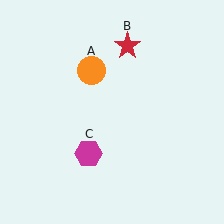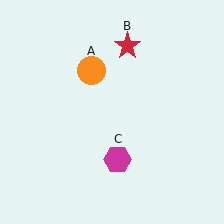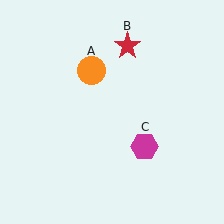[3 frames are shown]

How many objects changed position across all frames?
1 object changed position: magenta hexagon (object C).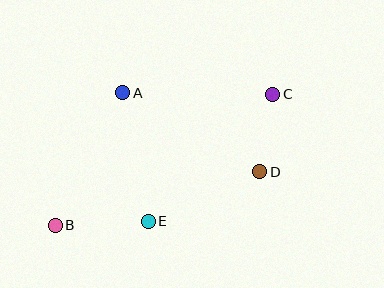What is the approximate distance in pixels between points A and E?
The distance between A and E is approximately 131 pixels.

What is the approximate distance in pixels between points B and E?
The distance between B and E is approximately 93 pixels.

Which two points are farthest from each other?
Points B and C are farthest from each other.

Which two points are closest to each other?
Points C and D are closest to each other.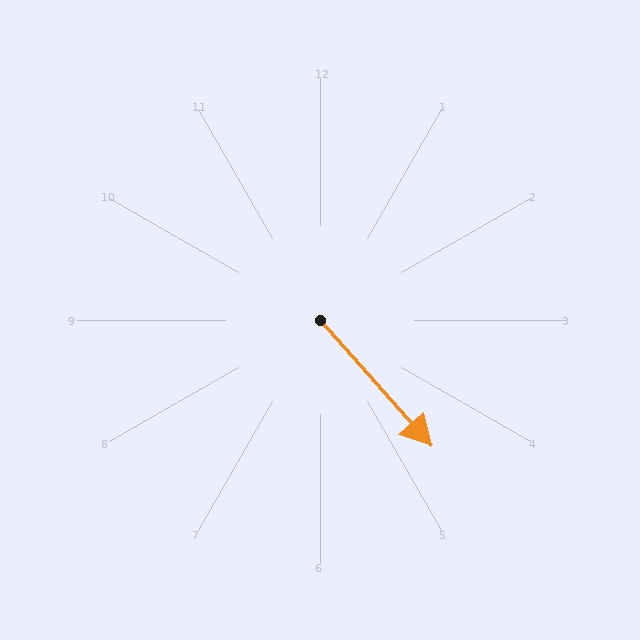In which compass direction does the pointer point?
Southeast.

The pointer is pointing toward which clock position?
Roughly 5 o'clock.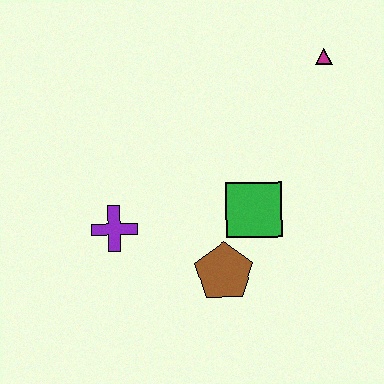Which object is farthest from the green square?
The magenta triangle is farthest from the green square.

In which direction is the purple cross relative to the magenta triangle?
The purple cross is to the left of the magenta triangle.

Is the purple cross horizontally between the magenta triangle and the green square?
No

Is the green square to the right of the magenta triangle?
No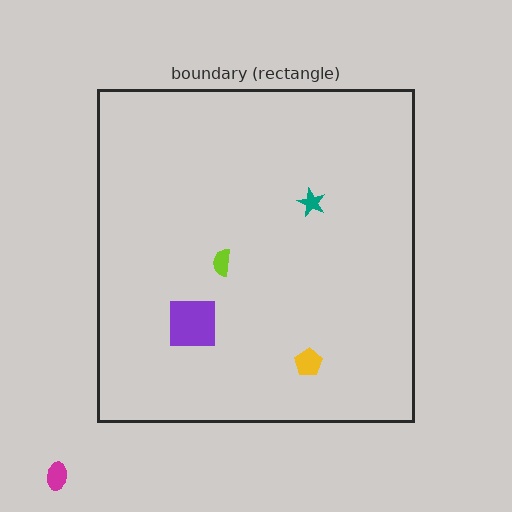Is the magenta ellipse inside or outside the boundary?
Outside.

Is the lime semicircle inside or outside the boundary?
Inside.